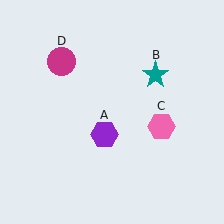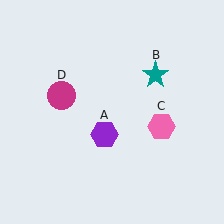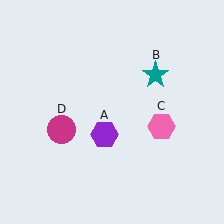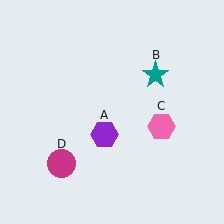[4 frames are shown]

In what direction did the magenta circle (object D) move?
The magenta circle (object D) moved down.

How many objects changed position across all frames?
1 object changed position: magenta circle (object D).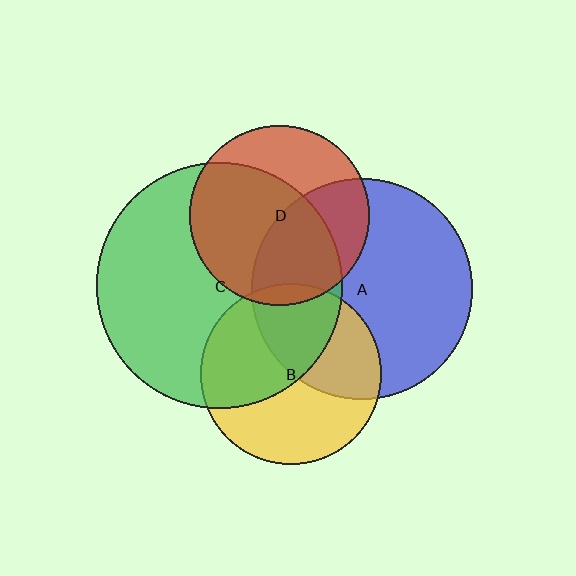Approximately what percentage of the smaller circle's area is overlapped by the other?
Approximately 40%.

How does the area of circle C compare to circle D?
Approximately 1.9 times.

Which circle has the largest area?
Circle C (green).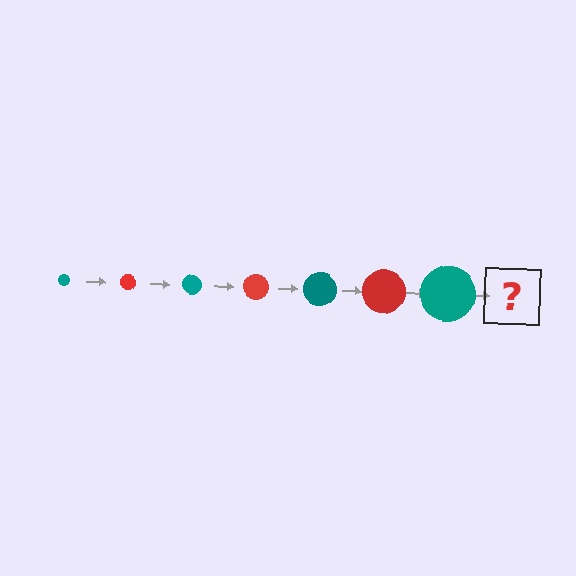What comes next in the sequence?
The next element should be a red circle, larger than the previous one.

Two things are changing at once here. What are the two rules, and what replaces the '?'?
The two rules are that the circle grows larger each step and the color cycles through teal and red. The '?' should be a red circle, larger than the previous one.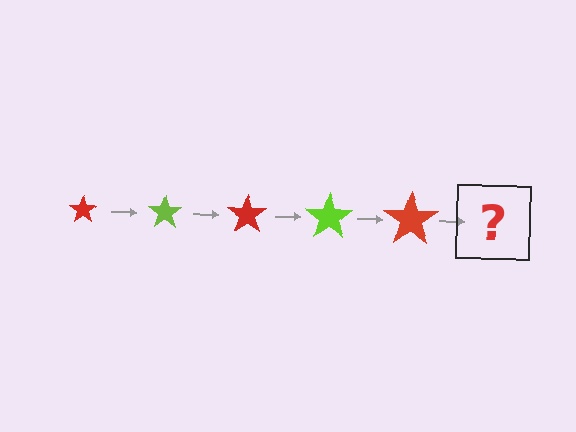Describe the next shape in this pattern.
It should be a lime star, larger than the previous one.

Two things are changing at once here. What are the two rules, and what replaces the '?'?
The two rules are that the star grows larger each step and the color cycles through red and lime. The '?' should be a lime star, larger than the previous one.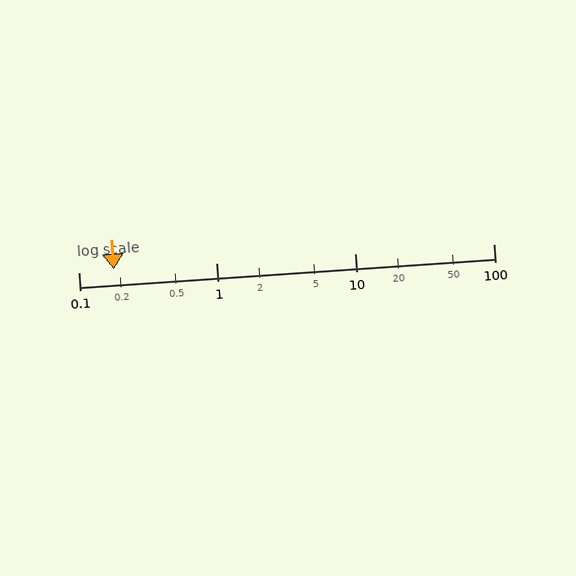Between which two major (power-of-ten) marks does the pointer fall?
The pointer is between 0.1 and 1.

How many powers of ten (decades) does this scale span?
The scale spans 3 decades, from 0.1 to 100.